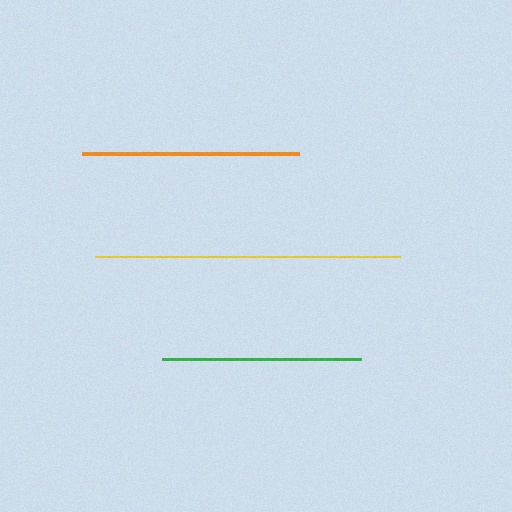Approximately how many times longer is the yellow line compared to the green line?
The yellow line is approximately 1.5 times the length of the green line.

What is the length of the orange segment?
The orange segment is approximately 217 pixels long.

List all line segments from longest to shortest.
From longest to shortest: yellow, orange, green.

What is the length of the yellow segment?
The yellow segment is approximately 306 pixels long.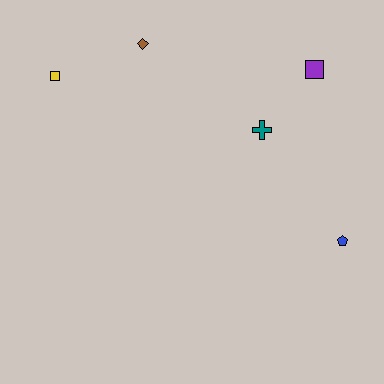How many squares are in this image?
There are 2 squares.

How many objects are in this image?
There are 5 objects.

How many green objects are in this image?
There are no green objects.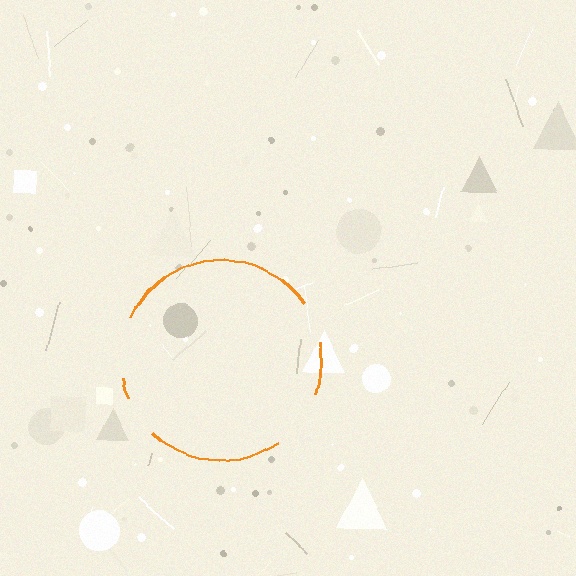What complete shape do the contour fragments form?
The contour fragments form a circle.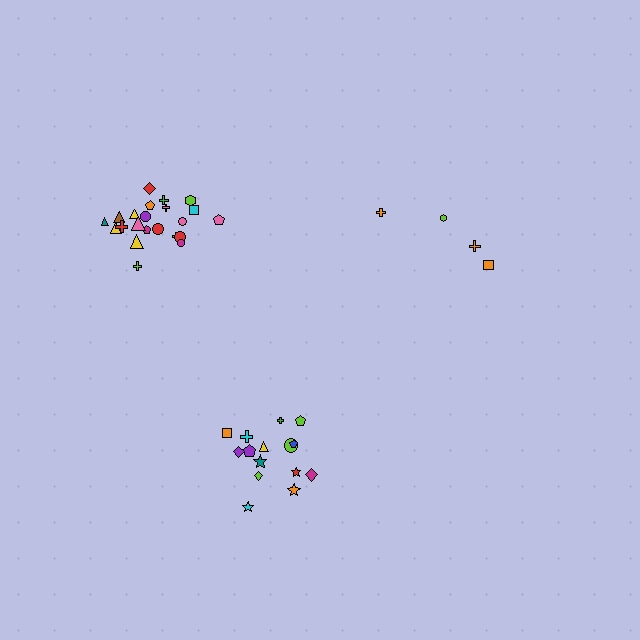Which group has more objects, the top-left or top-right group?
The top-left group.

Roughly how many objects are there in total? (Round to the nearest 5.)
Roughly 40 objects in total.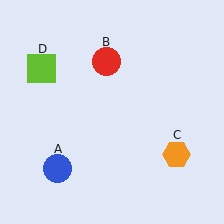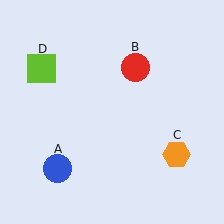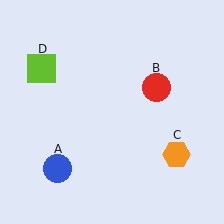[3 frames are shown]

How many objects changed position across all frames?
1 object changed position: red circle (object B).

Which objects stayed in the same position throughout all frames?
Blue circle (object A) and orange hexagon (object C) and lime square (object D) remained stationary.